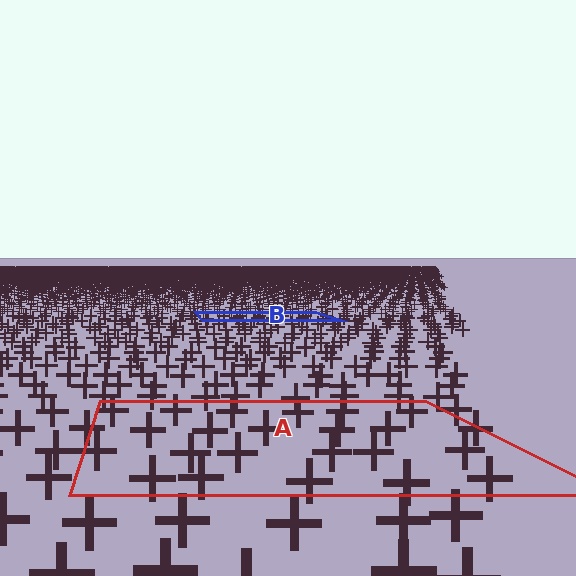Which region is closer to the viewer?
Region A is closer. The texture elements there are larger and more spread out.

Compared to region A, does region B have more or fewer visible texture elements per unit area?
Region B has more texture elements per unit area — they are packed more densely because it is farther away.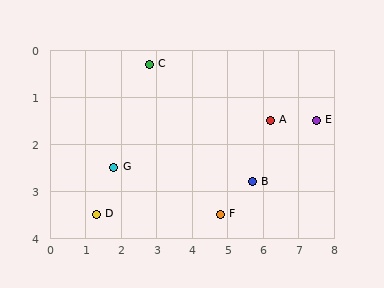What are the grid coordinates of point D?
Point D is at approximately (1.3, 3.5).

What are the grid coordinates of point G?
Point G is at approximately (1.8, 2.5).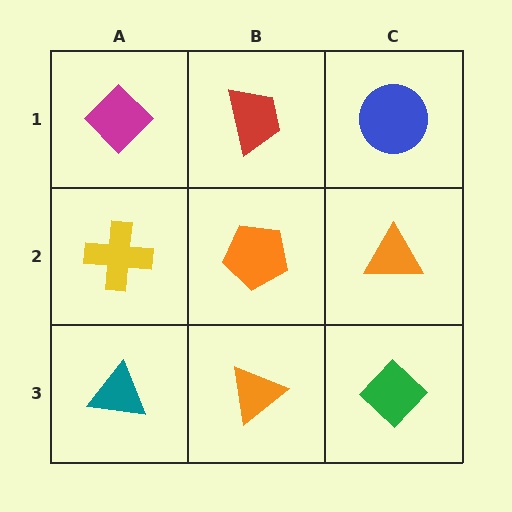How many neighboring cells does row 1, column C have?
2.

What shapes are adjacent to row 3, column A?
A yellow cross (row 2, column A), an orange triangle (row 3, column B).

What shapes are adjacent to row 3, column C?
An orange triangle (row 2, column C), an orange triangle (row 3, column B).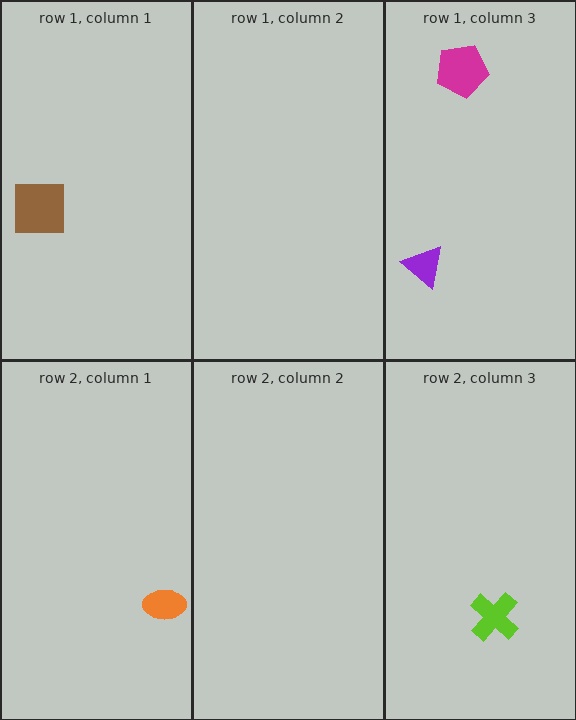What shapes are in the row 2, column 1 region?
The orange ellipse.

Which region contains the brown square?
The row 1, column 1 region.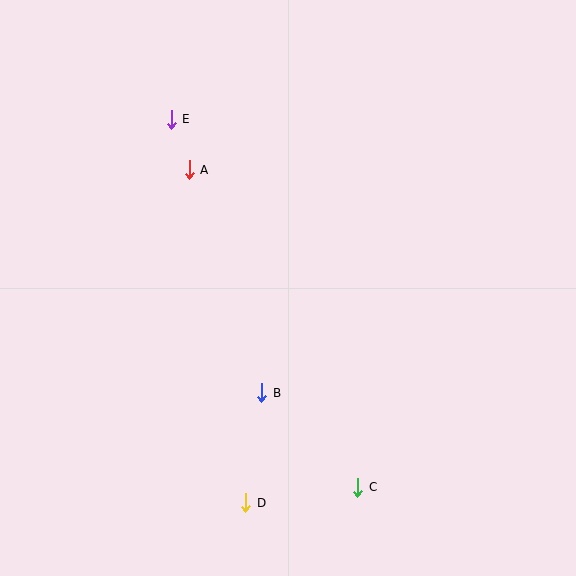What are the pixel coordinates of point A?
Point A is at (189, 170).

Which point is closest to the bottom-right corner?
Point C is closest to the bottom-right corner.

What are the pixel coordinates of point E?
Point E is at (171, 119).